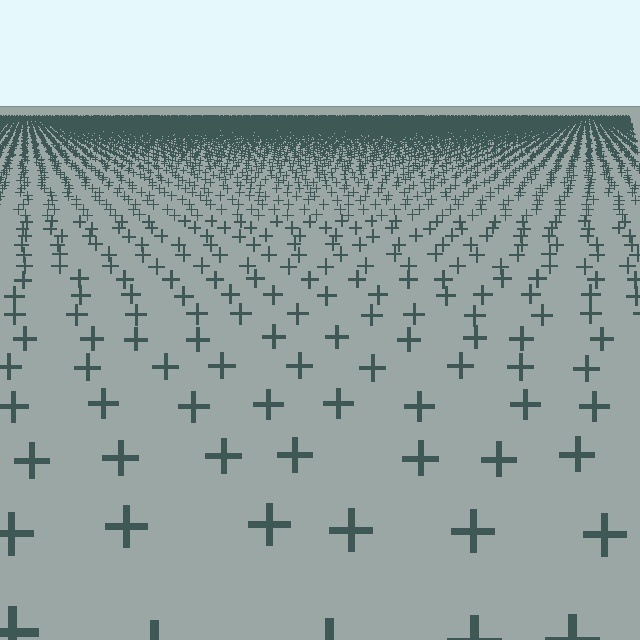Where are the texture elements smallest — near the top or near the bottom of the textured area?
Near the top.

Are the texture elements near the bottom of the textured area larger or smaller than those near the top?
Larger. Near the bottom, elements are closer to the viewer and appear at a bigger on-screen size.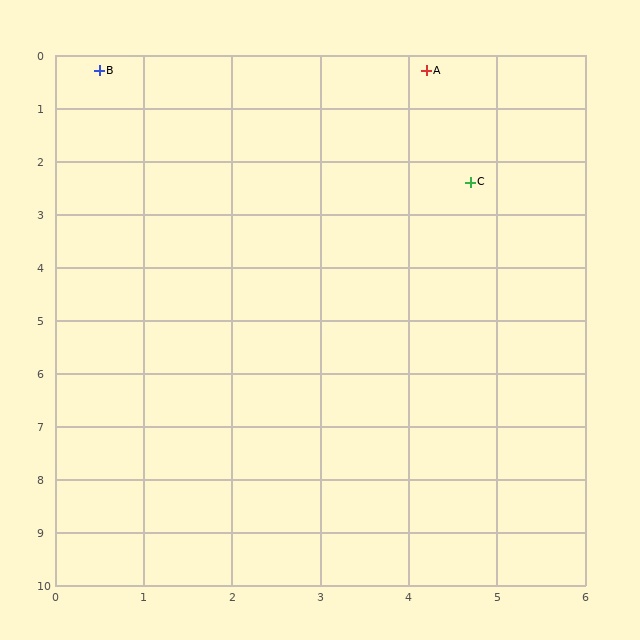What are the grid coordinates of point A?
Point A is at approximately (4.2, 0.3).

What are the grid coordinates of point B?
Point B is at approximately (0.5, 0.3).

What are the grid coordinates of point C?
Point C is at approximately (4.7, 2.4).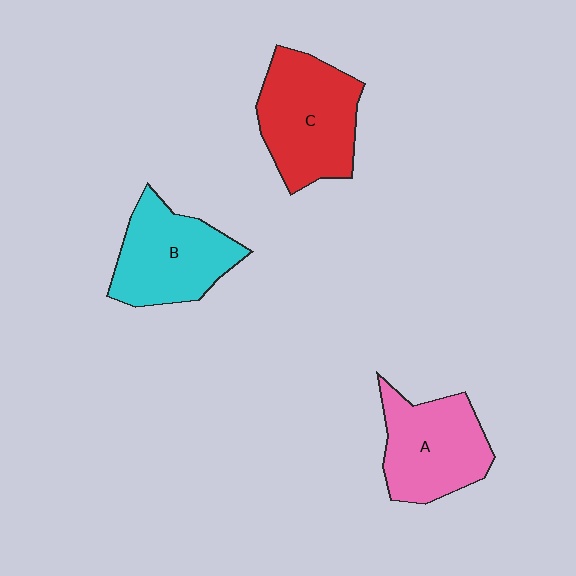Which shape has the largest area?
Shape C (red).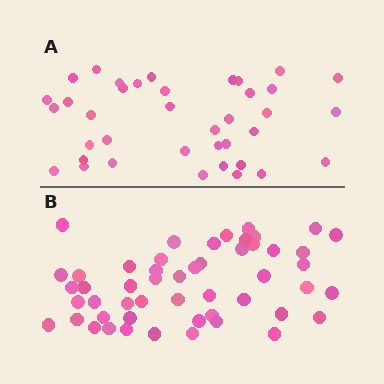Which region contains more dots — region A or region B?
Region B (the bottom region) has more dots.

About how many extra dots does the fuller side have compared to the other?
Region B has approximately 15 more dots than region A.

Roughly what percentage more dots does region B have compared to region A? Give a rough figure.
About 35% more.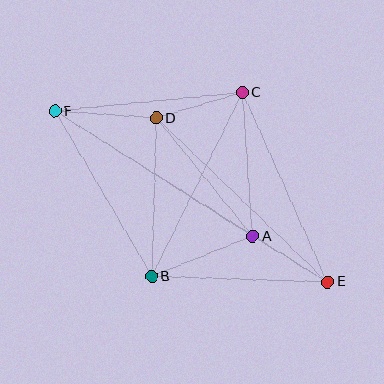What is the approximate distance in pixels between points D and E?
The distance between D and E is approximately 237 pixels.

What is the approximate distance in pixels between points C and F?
The distance between C and F is approximately 188 pixels.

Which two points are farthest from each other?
Points E and F are farthest from each other.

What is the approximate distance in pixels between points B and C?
The distance between B and C is approximately 205 pixels.